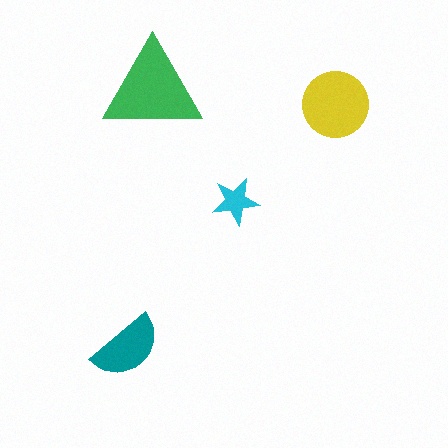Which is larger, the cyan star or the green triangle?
The green triangle.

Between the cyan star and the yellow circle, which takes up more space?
The yellow circle.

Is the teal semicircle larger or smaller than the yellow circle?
Smaller.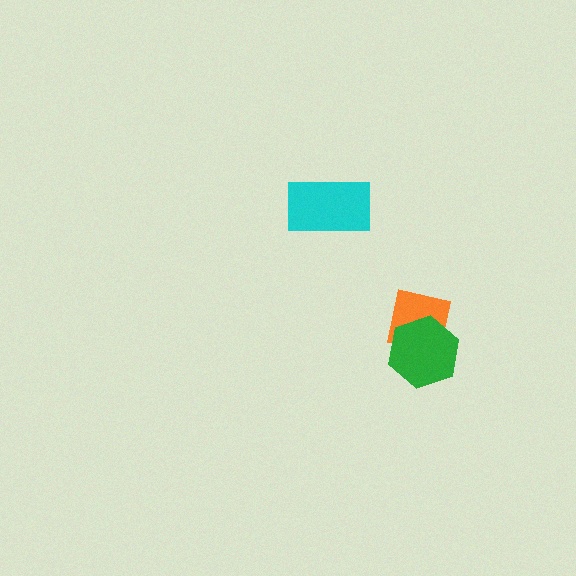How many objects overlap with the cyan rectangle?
0 objects overlap with the cyan rectangle.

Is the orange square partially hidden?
Yes, it is partially covered by another shape.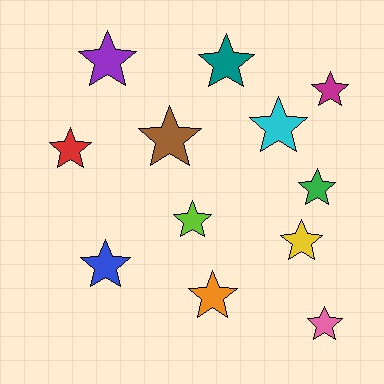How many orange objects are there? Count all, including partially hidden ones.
There is 1 orange object.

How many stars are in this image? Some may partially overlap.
There are 12 stars.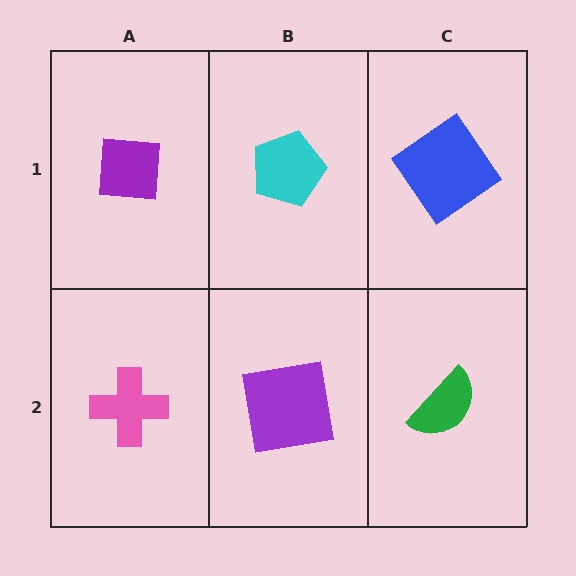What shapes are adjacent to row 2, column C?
A blue diamond (row 1, column C), a purple square (row 2, column B).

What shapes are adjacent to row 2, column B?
A cyan pentagon (row 1, column B), a pink cross (row 2, column A), a green semicircle (row 2, column C).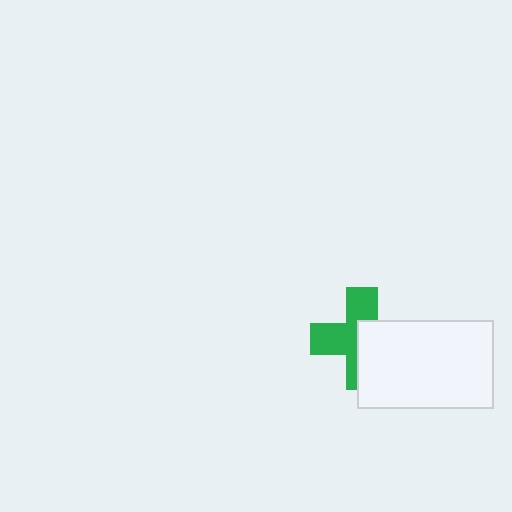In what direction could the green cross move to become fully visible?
The green cross could move toward the upper-left. That would shift it out from behind the white rectangle entirely.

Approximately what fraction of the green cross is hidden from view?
Roughly 46% of the green cross is hidden behind the white rectangle.